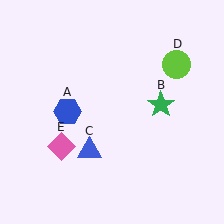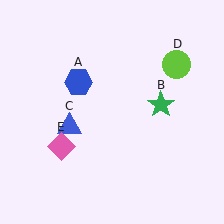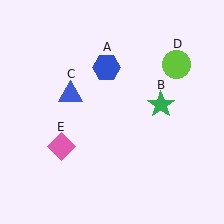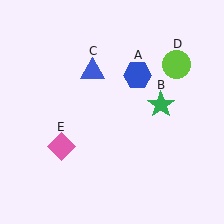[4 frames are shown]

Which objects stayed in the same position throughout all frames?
Green star (object B) and lime circle (object D) and pink diamond (object E) remained stationary.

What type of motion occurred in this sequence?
The blue hexagon (object A), blue triangle (object C) rotated clockwise around the center of the scene.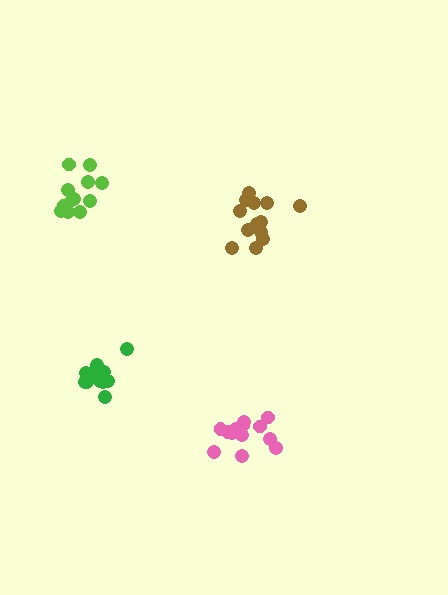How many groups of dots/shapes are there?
There are 4 groups.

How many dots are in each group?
Group 1: 13 dots, Group 2: 13 dots, Group 3: 13 dots, Group 4: 12 dots (51 total).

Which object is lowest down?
The pink cluster is bottommost.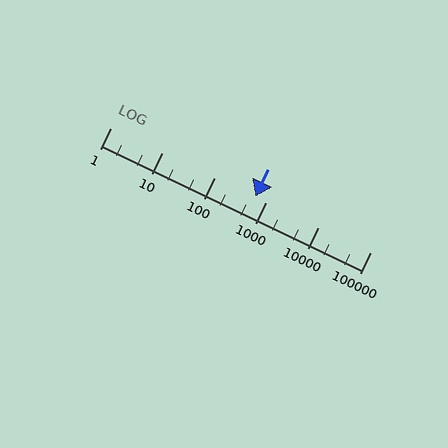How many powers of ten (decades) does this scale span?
The scale spans 5 decades, from 1 to 100000.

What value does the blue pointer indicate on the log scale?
The pointer indicates approximately 620.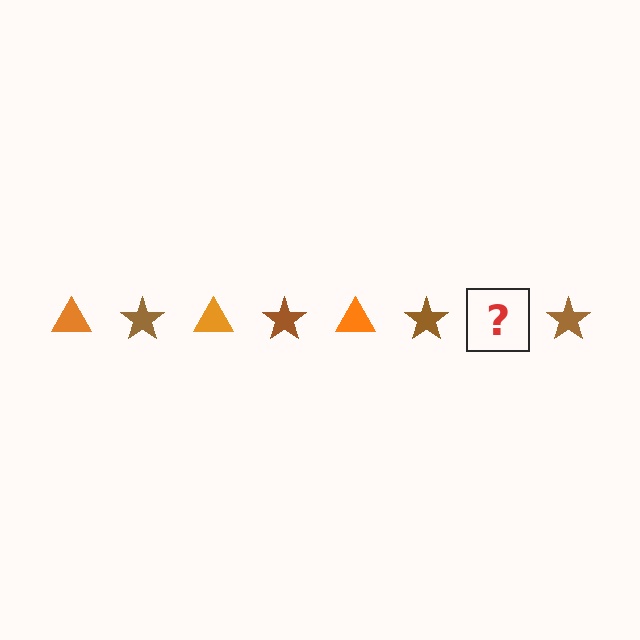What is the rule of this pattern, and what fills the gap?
The rule is that the pattern alternates between orange triangle and brown star. The gap should be filled with an orange triangle.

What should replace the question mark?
The question mark should be replaced with an orange triangle.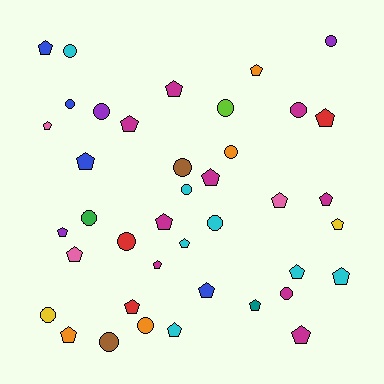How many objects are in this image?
There are 40 objects.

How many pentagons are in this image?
There are 24 pentagons.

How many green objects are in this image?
There is 1 green object.